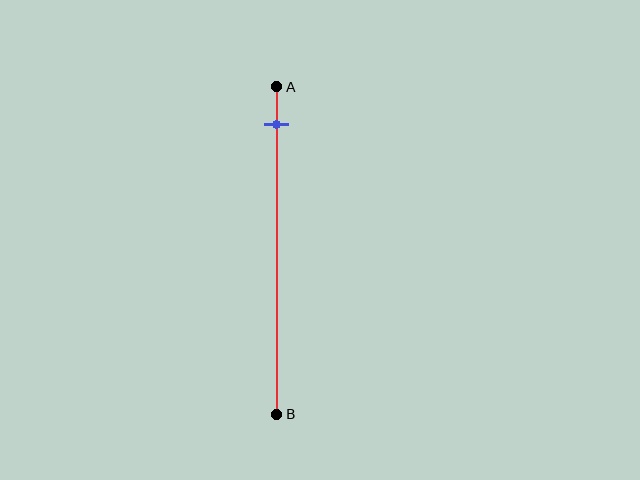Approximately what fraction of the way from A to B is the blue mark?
The blue mark is approximately 10% of the way from A to B.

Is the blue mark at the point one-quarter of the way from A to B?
No, the mark is at about 10% from A, not at the 25% one-quarter point.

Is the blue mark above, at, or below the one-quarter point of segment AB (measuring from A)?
The blue mark is above the one-quarter point of segment AB.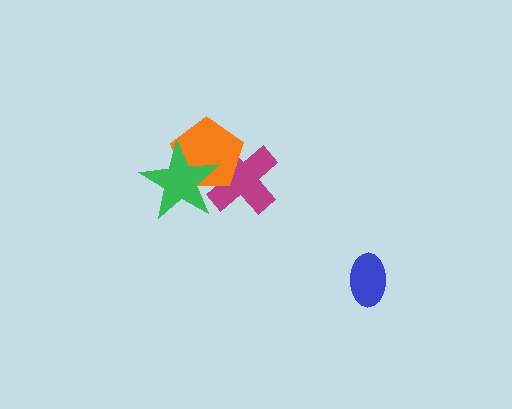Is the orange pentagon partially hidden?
Yes, it is partially covered by another shape.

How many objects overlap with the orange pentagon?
2 objects overlap with the orange pentagon.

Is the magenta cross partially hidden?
Yes, it is partially covered by another shape.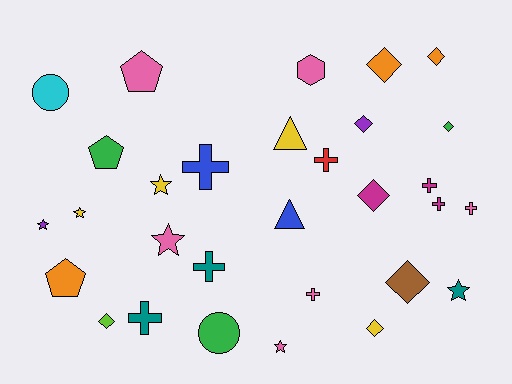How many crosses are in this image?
There are 8 crosses.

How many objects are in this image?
There are 30 objects.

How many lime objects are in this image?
There is 1 lime object.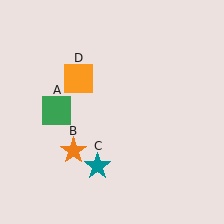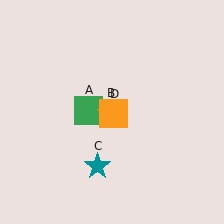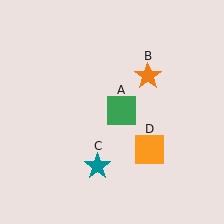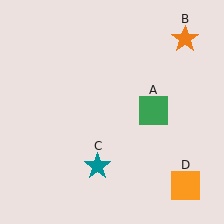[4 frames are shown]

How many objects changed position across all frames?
3 objects changed position: green square (object A), orange star (object B), orange square (object D).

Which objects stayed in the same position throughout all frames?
Teal star (object C) remained stationary.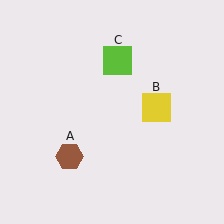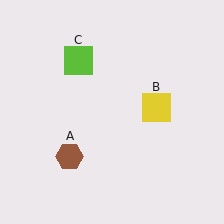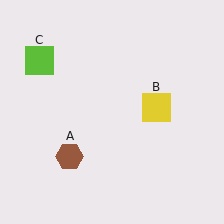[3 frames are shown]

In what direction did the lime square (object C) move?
The lime square (object C) moved left.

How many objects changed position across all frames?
1 object changed position: lime square (object C).